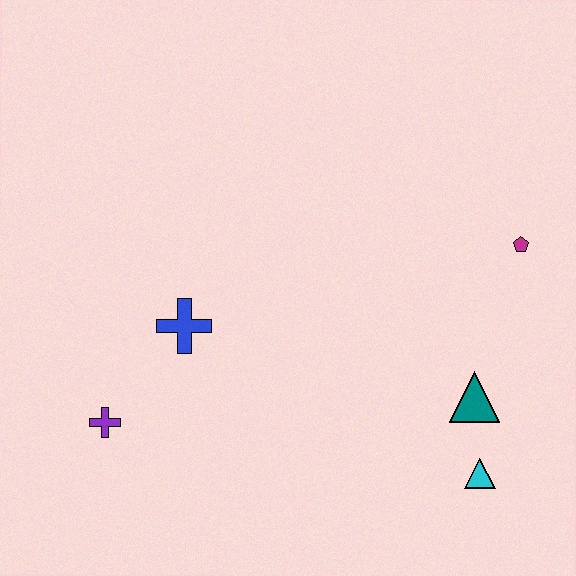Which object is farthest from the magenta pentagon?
The purple cross is farthest from the magenta pentagon.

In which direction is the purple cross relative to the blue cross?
The purple cross is below the blue cross.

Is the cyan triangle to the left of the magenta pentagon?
Yes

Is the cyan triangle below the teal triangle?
Yes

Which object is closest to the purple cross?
The blue cross is closest to the purple cross.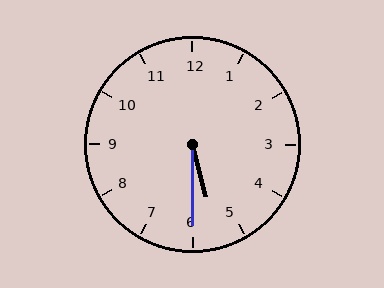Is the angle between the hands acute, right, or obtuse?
It is acute.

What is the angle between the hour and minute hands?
Approximately 15 degrees.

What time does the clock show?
5:30.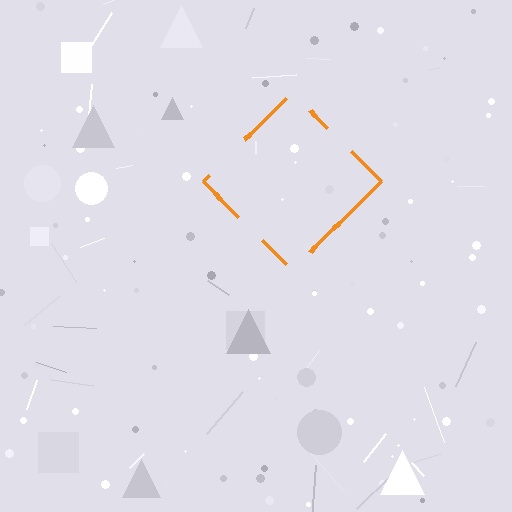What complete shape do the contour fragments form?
The contour fragments form a diamond.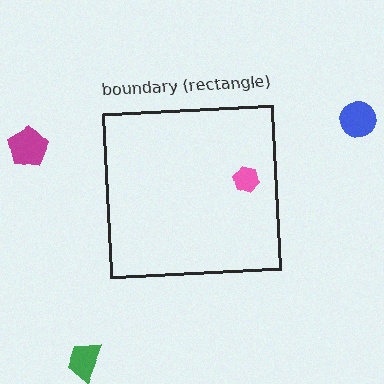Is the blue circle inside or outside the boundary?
Outside.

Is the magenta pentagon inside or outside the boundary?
Outside.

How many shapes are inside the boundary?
1 inside, 3 outside.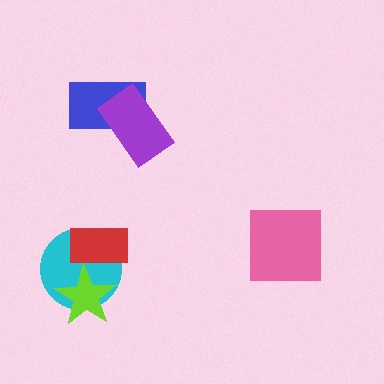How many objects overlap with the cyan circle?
2 objects overlap with the cyan circle.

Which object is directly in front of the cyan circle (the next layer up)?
The lime star is directly in front of the cyan circle.